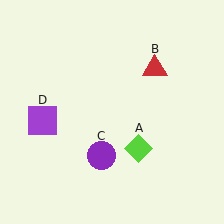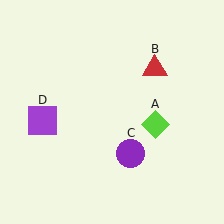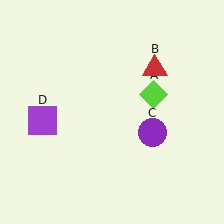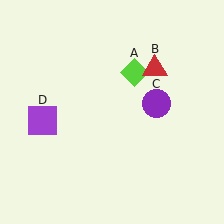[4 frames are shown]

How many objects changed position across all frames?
2 objects changed position: lime diamond (object A), purple circle (object C).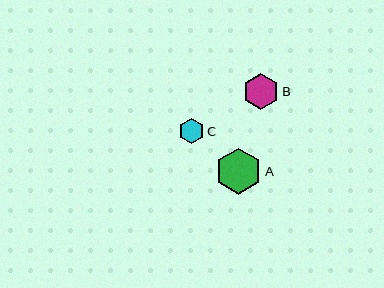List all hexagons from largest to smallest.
From largest to smallest: A, B, C.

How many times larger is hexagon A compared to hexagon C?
Hexagon A is approximately 1.8 times the size of hexagon C.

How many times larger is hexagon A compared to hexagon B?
Hexagon A is approximately 1.3 times the size of hexagon B.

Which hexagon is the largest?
Hexagon A is the largest with a size of approximately 46 pixels.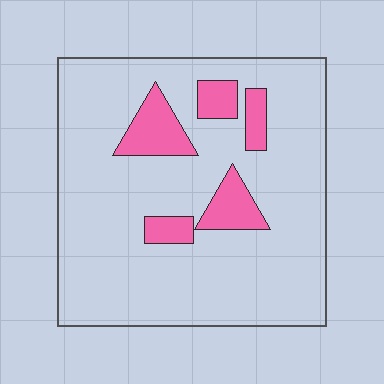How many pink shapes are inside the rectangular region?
5.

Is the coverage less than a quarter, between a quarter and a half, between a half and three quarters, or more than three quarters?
Less than a quarter.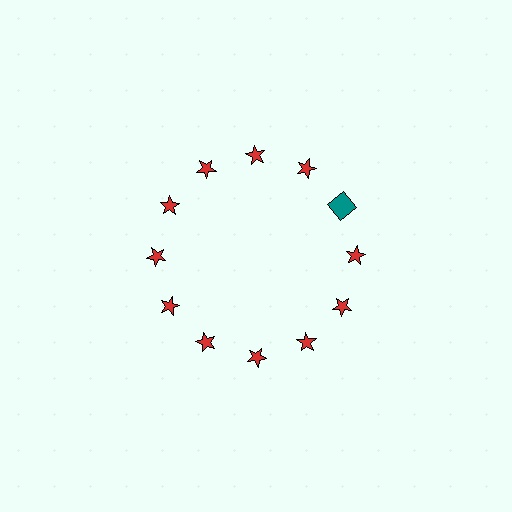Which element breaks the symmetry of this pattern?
The teal square at roughly the 2 o'clock position breaks the symmetry. All other shapes are red stars.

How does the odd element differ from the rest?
It differs in both color (teal instead of red) and shape (square instead of star).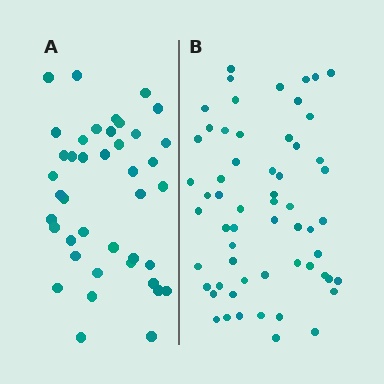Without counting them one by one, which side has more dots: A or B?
Region B (the right region) has more dots.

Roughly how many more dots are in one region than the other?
Region B has approximately 20 more dots than region A.